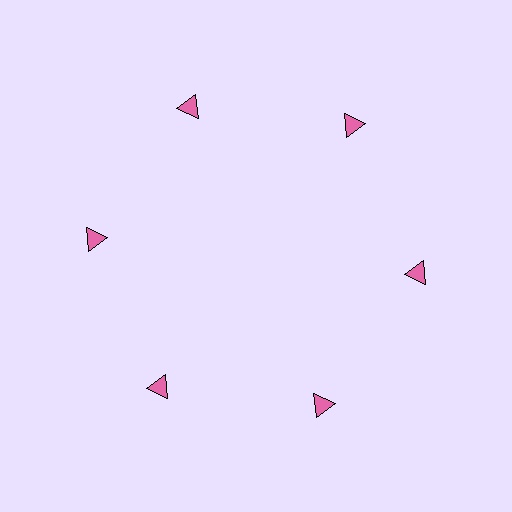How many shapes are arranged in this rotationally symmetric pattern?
There are 6 shapes, arranged in 6 groups of 1.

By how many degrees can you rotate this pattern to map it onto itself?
The pattern maps onto itself every 60 degrees of rotation.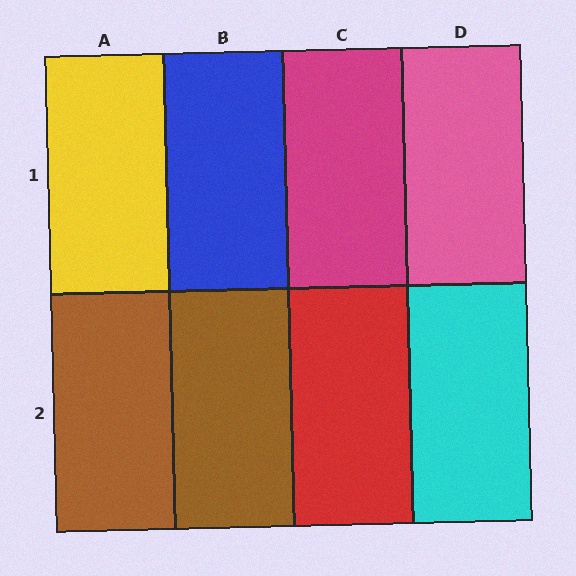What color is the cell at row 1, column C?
Magenta.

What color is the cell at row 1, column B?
Blue.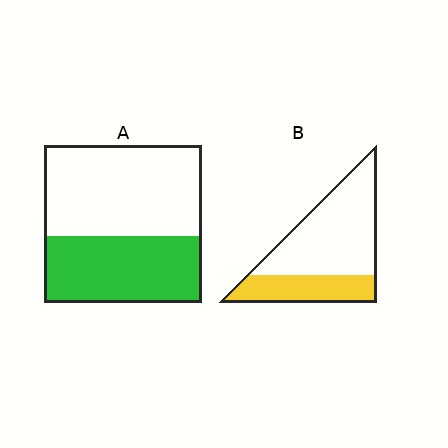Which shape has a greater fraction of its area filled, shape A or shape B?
Shape A.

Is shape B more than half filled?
No.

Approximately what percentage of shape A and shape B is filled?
A is approximately 40% and B is approximately 30%.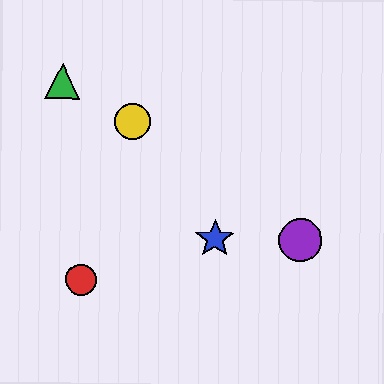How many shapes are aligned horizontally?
2 shapes (the blue star, the purple circle) are aligned horizontally.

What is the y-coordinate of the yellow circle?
The yellow circle is at y≈122.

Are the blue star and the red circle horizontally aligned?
No, the blue star is at y≈239 and the red circle is at y≈280.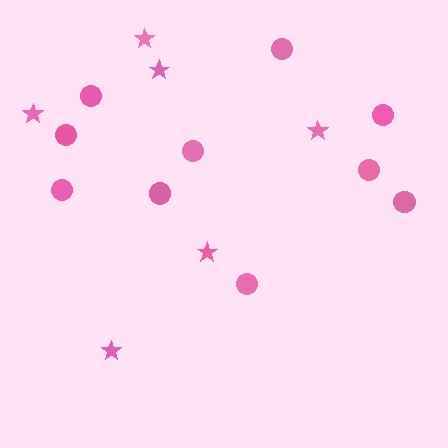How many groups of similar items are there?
There are 2 groups: one group of circles (10) and one group of stars (6).